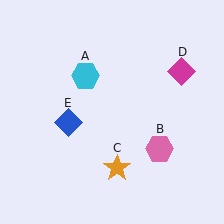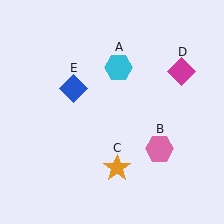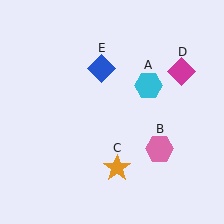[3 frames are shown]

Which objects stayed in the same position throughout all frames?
Pink hexagon (object B) and orange star (object C) and magenta diamond (object D) remained stationary.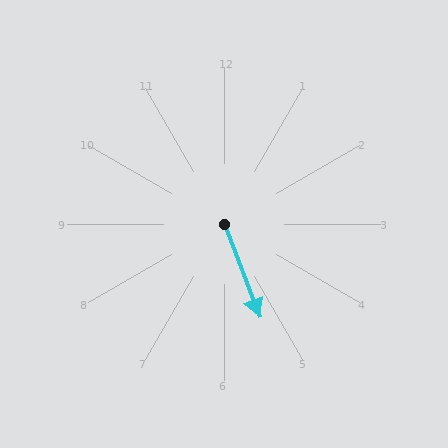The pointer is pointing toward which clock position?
Roughly 5 o'clock.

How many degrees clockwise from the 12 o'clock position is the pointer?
Approximately 159 degrees.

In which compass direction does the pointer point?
South.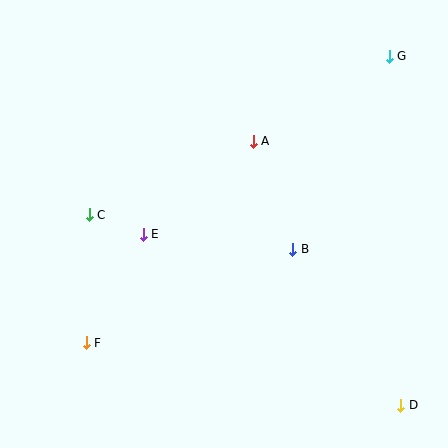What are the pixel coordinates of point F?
Point F is at (86, 343).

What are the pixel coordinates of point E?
Point E is at (143, 234).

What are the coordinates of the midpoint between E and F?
The midpoint between E and F is at (115, 289).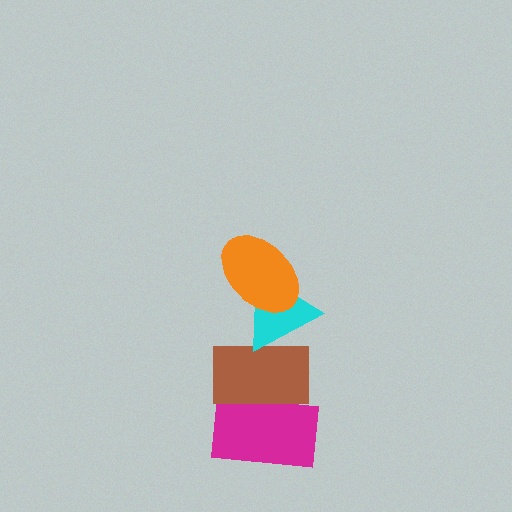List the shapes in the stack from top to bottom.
From top to bottom: the orange ellipse, the cyan triangle, the brown rectangle, the magenta rectangle.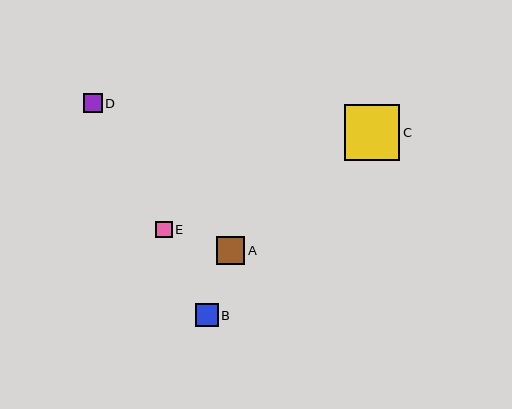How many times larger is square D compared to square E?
Square D is approximately 1.1 times the size of square E.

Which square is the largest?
Square C is the largest with a size of approximately 56 pixels.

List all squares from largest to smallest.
From largest to smallest: C, A, B, D, E.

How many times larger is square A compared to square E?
Square A is approximately 1.7 times the size of square E.